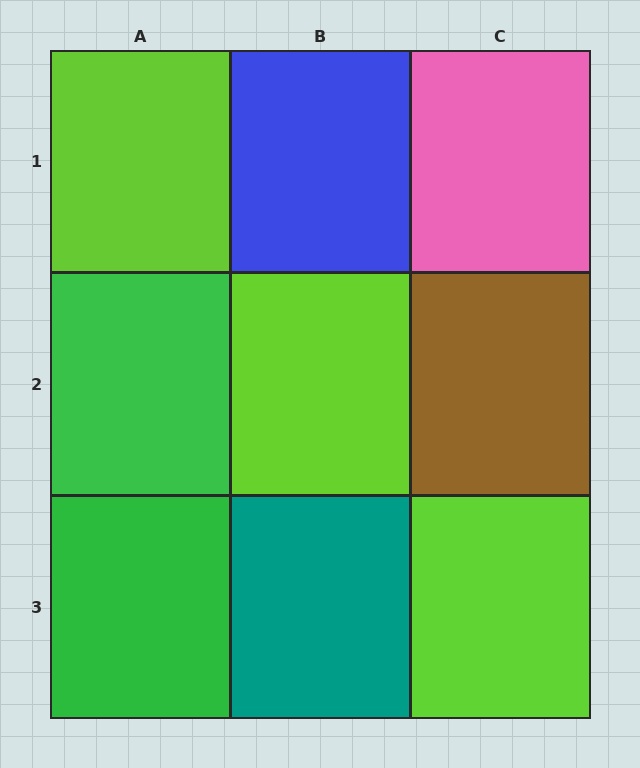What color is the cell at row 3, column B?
Teal.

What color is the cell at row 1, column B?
Blue.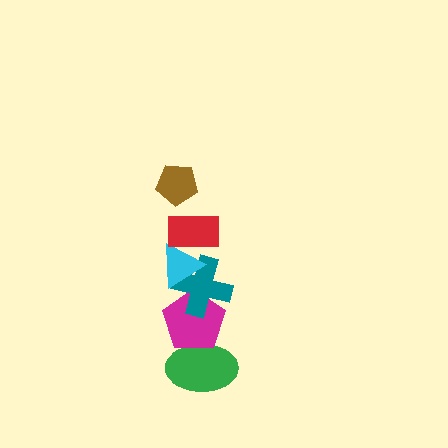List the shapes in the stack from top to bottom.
From top to bottom: the brown pentagon, the red rectangle, the cyan triangle, the teal cross, the magenta pentagon, the green ellipse.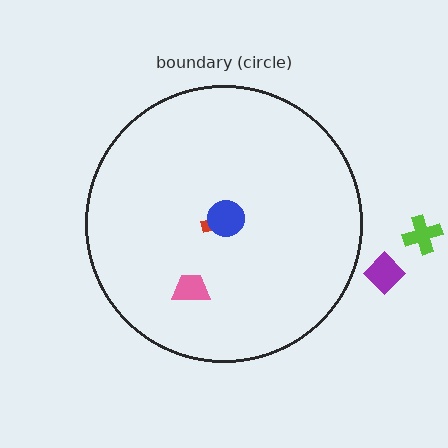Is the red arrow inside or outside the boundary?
Inside.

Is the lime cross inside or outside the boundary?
Outside.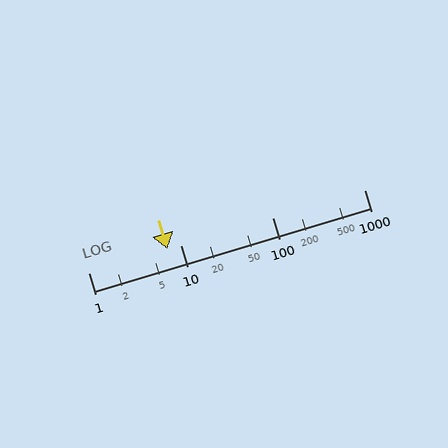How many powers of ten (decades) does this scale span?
The scale spans 3 decades, from 1 to 1000.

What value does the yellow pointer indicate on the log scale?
The pointer indicates approximately 7.3.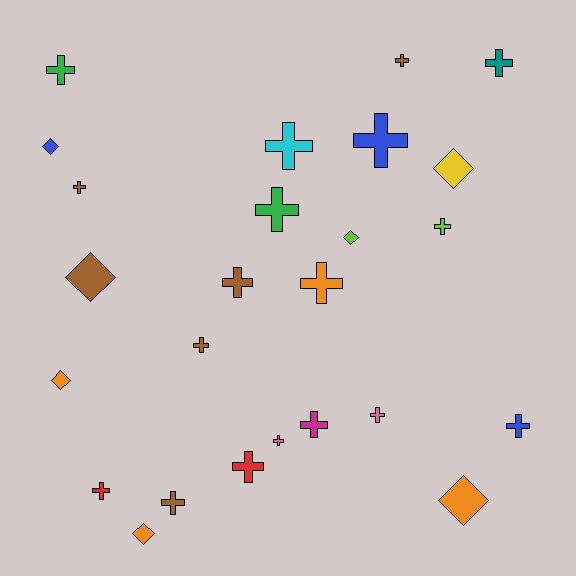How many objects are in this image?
There are 25 objects.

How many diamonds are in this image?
There are 7 diamonds.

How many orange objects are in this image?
There are 4 orange objects.